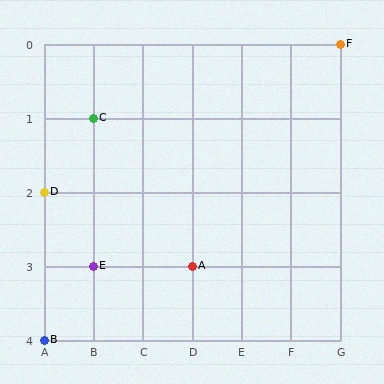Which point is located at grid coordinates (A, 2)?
Point D is at (A, 2).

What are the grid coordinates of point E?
Point E is at grid coordinates (B, 3).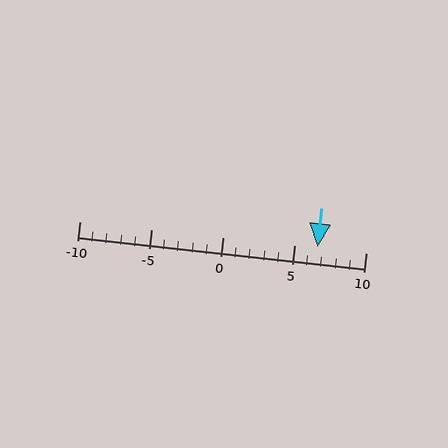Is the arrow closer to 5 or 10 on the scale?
The arrow is closer to 5.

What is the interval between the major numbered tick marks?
The major tick marks are spaced 5 units apart.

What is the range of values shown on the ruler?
The ruler shows values from -10 to 10.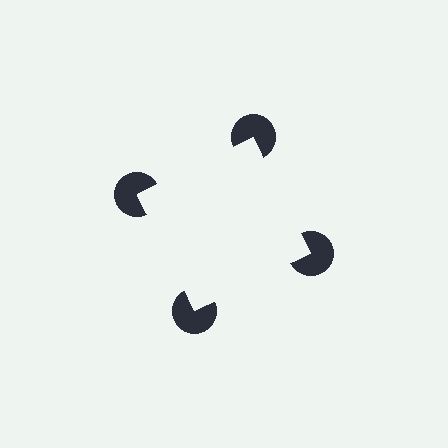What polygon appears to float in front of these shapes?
An illusory square — its edges are inferred from the aligned wedge cuts in the pac-man discs, not physically drawn.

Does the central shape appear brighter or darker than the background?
It typically appears slightly brighter than the background, even though no actual brightness change is drawn.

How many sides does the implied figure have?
4 sides.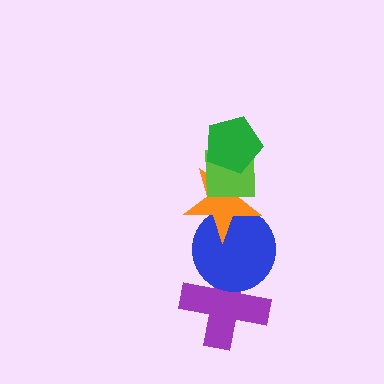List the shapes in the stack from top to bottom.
From top to bottom: the green pentagon, the lime square, the orange star, the blue circle, the purple cross.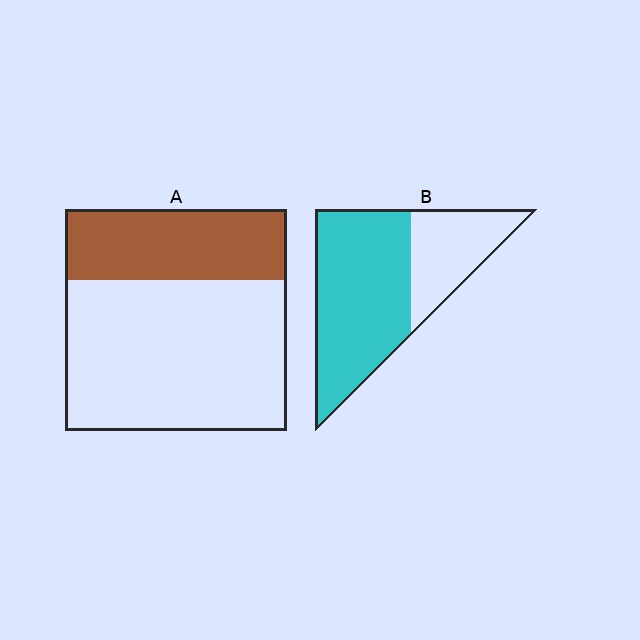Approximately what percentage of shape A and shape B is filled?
A is approximately 30% and B is approximately 70%.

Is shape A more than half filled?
No.